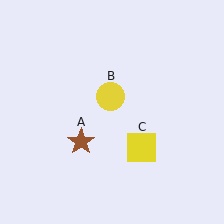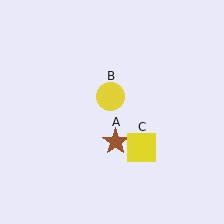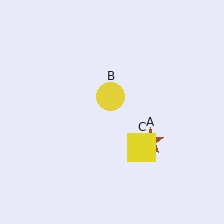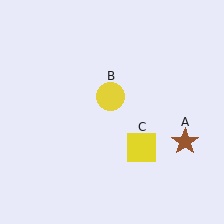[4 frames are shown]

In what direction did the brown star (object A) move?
The brown star (object A) moved right.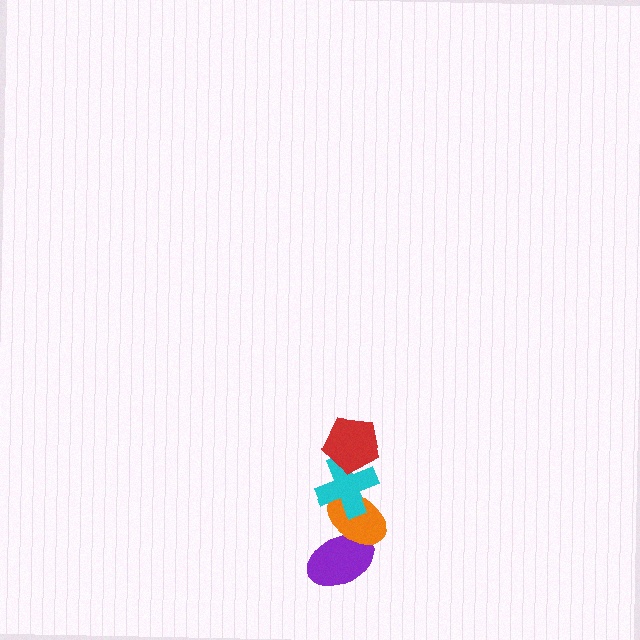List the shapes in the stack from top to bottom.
From top to bottom: the red pentagon, the cyan cross, the orange ellipse, the purple ellipse.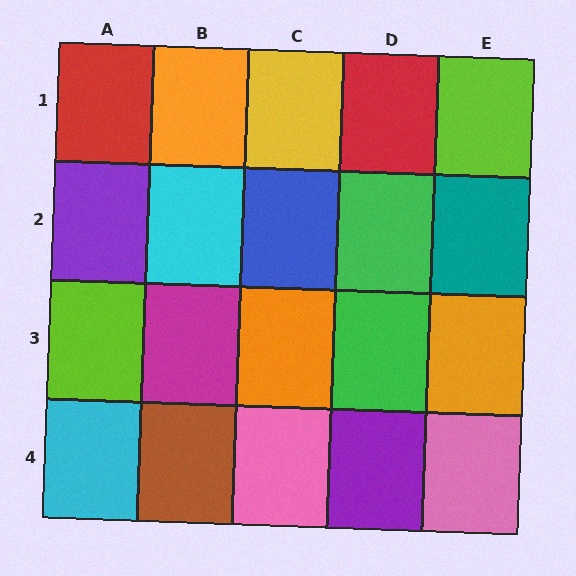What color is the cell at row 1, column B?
Orange.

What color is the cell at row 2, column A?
Purple.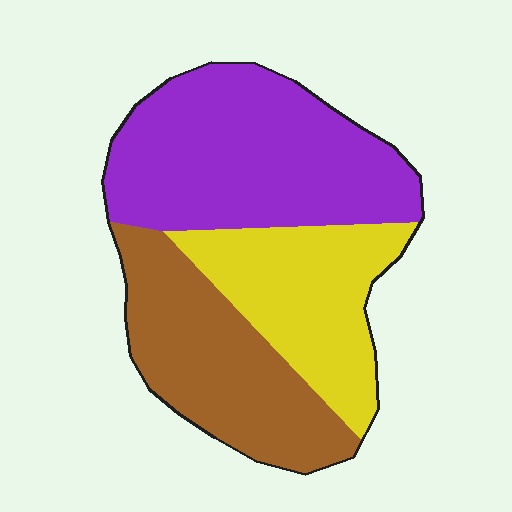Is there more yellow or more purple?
Purple.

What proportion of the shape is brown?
Brown takes up about one third (1/3) of the shape.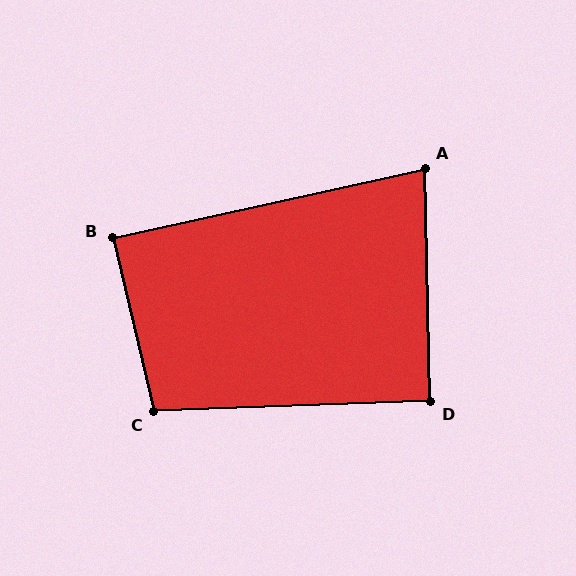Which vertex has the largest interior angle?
C, at approximately 101 degrees.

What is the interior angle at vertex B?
Approximately 89 degrees (approximately right).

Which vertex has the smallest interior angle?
A, at approximately 79 degrees.